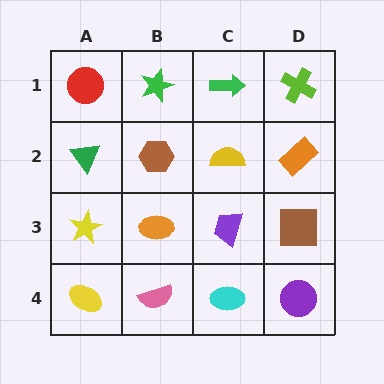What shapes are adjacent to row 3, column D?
An orange rectangle (row 2, column D), a purple circle (row 4, column D), a purple trapezoid (row 3, column C).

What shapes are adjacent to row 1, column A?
A green triangle (row 2, column A), a green star (row 1, column B).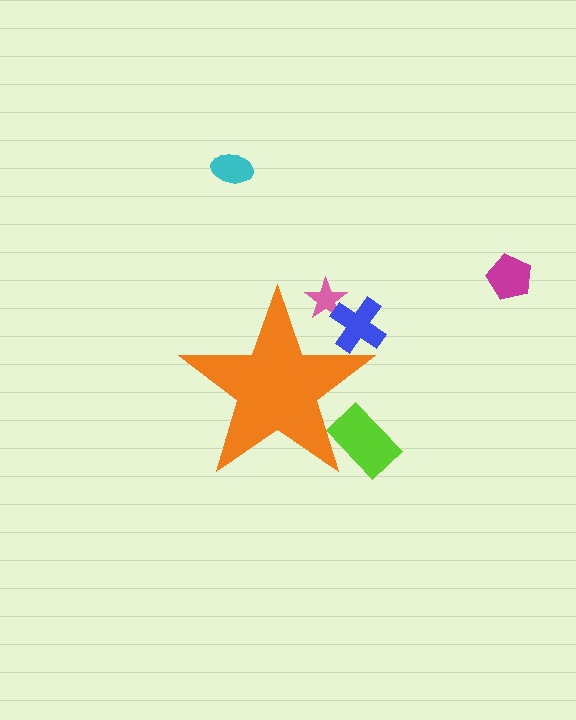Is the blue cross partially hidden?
Yes, the blue cross is partially hidden behind the orange star.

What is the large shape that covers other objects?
An orange star.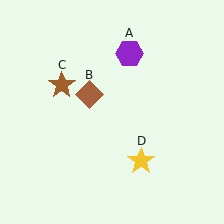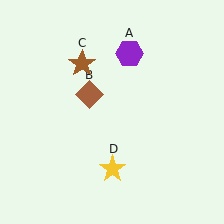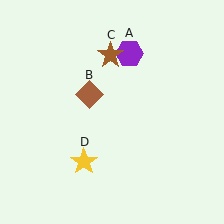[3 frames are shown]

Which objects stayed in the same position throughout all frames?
Purple hexagon (object A) and brown diamond (object B) remained stationary.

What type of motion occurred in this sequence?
The brown star (object C), yellow star (object D) rotated clockwise around the center of the scene.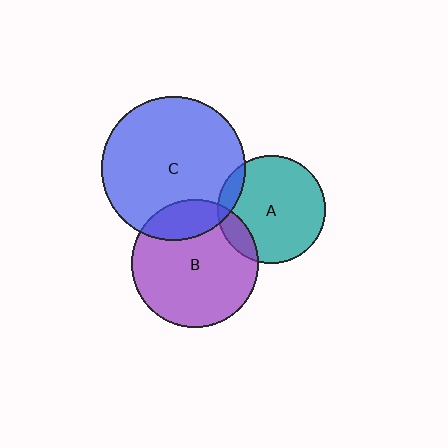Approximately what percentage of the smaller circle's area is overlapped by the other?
Approximately 10%.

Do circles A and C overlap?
Yes.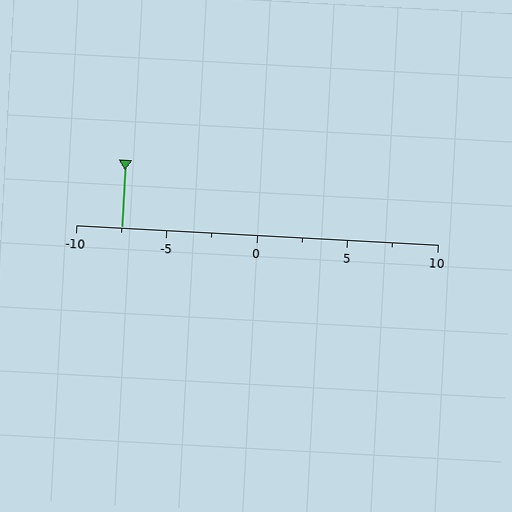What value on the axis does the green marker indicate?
The marker indicates approximately -7.5.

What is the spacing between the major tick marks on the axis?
The major ticks are spaced 5 apart.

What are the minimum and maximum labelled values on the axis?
The axis runs from -10 to 10.